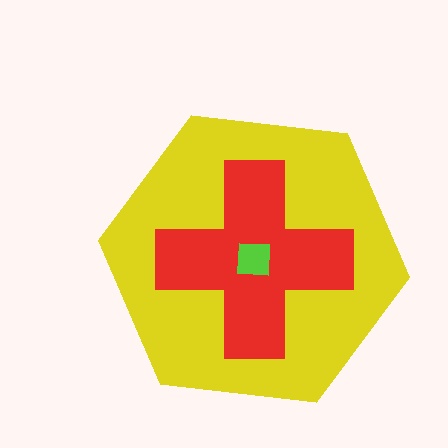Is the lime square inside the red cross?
Yes.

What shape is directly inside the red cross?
The lime square.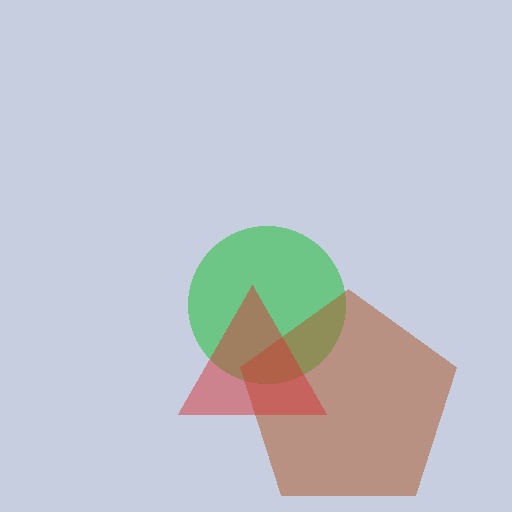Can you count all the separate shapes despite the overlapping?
Yes, there are 3 separate shapes.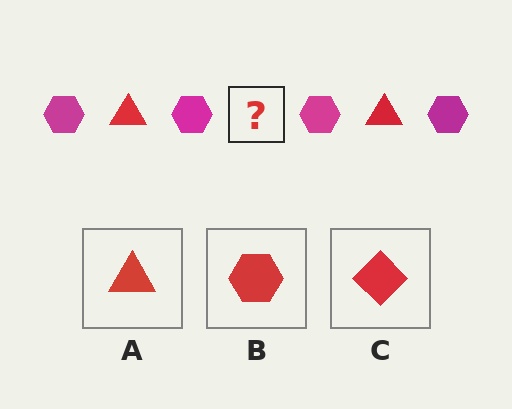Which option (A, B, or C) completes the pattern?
A.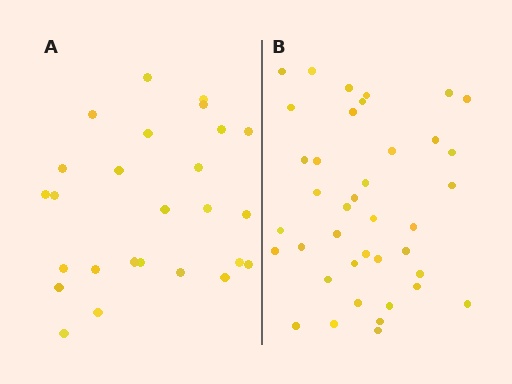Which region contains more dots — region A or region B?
Region B (the right region) has more dots.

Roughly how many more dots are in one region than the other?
Region B has approximately 15 more dots than region A.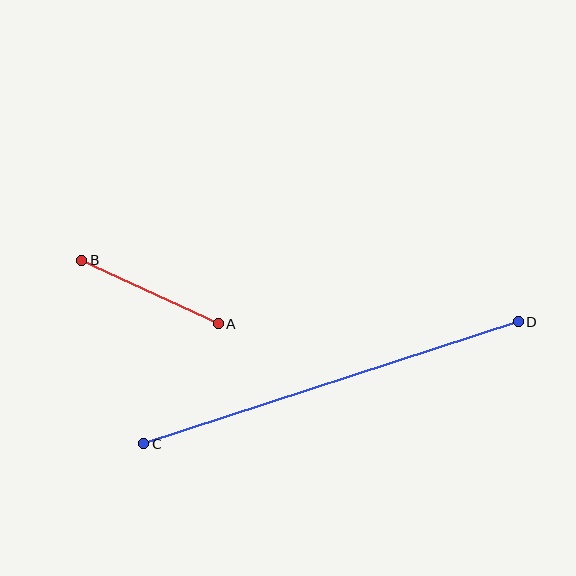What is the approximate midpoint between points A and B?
The midpoint is at approximately (150, 292) pixels.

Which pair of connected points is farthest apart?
Points C and D are farthest apart.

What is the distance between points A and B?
The distance is approximately 151 pixels.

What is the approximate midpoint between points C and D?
The midpoint is at approximately (331, 383) pixels.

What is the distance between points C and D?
The distance is approximately 394 pixels.